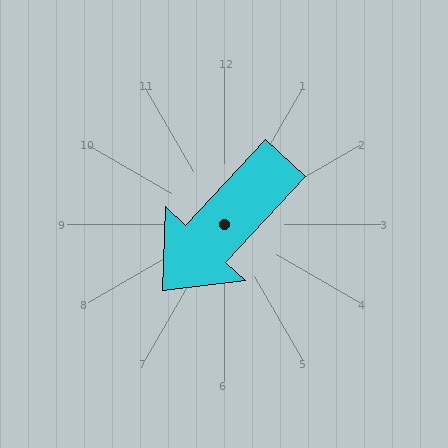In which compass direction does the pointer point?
Southwest.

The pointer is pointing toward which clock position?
Roughly 7 o'clock.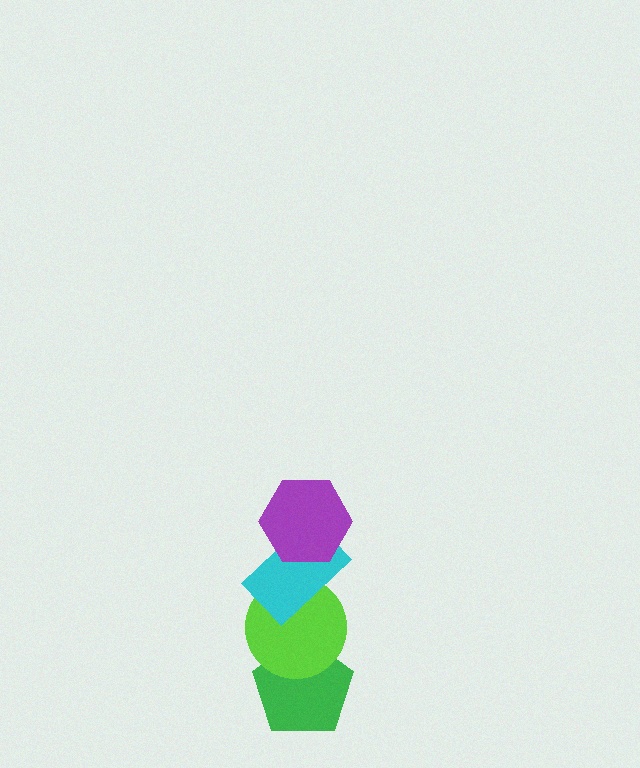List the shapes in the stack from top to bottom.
From top to bottom: the purple hexagon, the cyan rectangle, the lime circle, the green pentagon.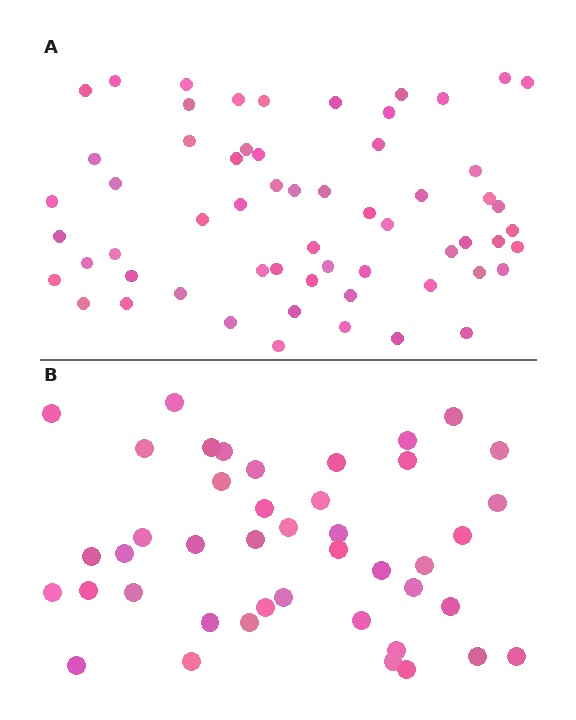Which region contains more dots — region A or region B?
Region A (the top region) has more dots.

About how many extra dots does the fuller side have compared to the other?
Region A has approximately 15 more dots than region B.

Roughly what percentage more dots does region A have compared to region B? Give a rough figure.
About 40% more.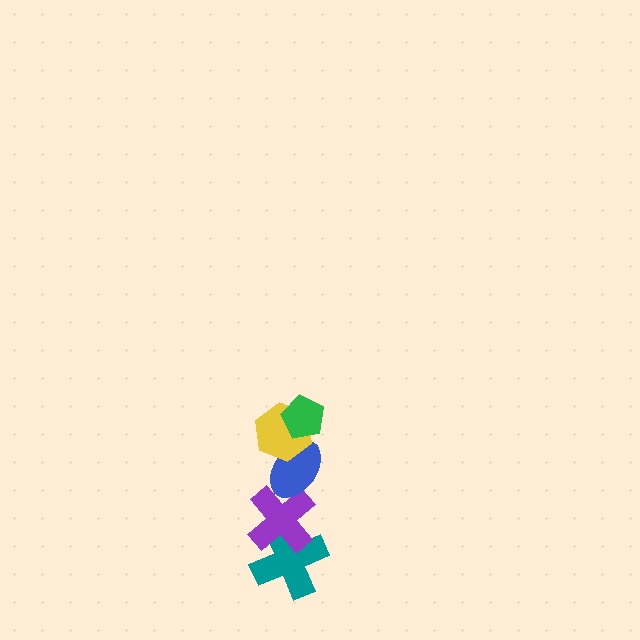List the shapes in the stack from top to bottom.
From top to bottom: the green pentagon, the yellow hexagon, the blue ellipse, the purple cross, the teal cross.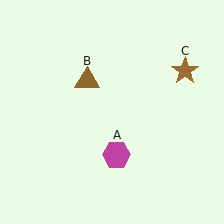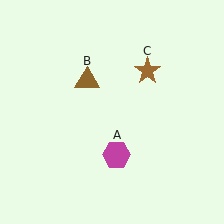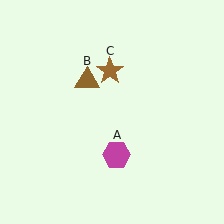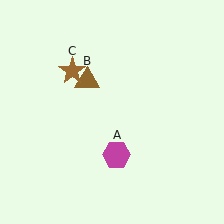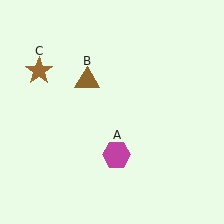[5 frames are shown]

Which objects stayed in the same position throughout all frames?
Magenta hexagon (object A) and brown triangle (object B) remained stationary.